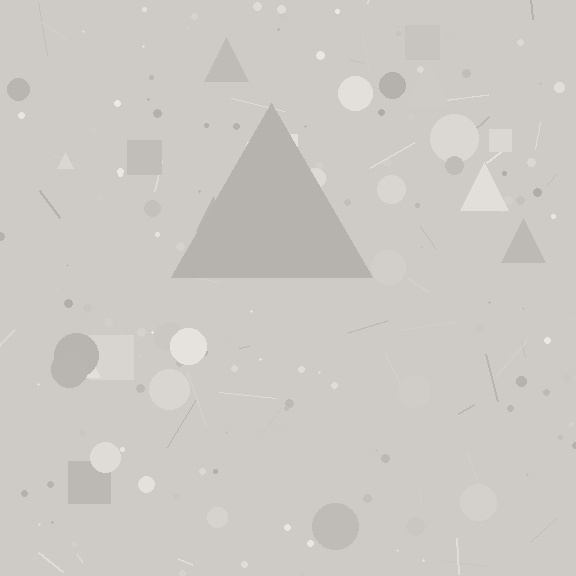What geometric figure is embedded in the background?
A triangle is embedded in the background.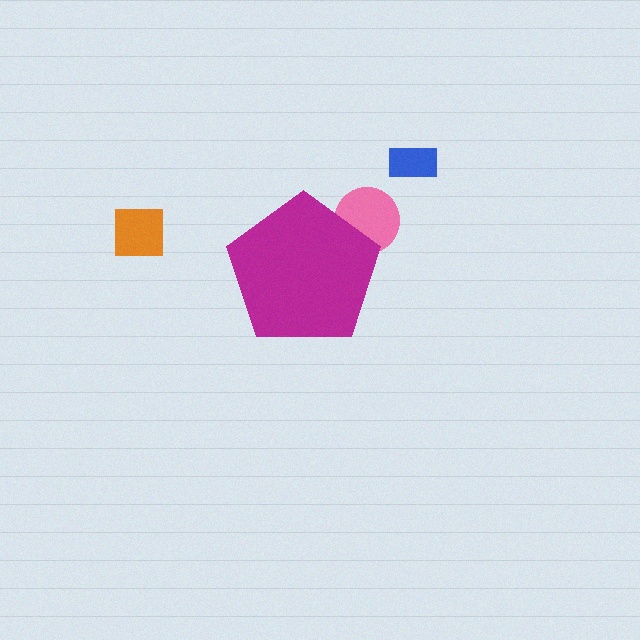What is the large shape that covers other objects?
A magenta pentagon.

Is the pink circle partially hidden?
Yes, the pink circle is partially hidden behind the magenta pentagon.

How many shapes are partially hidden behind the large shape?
1 shape is partially hidden.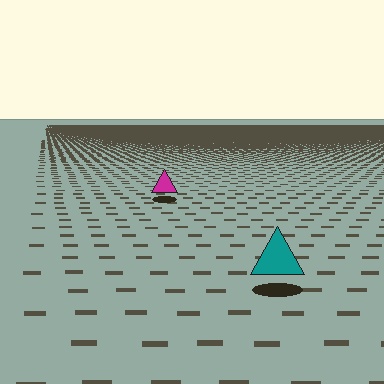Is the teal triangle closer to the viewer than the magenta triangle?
Yes. The teal triangle is closer — you can tell from the texture gradient: the ground texture is coarser near it.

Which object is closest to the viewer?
The teal triangle is closest. The texture marks near it are larger and more spread out.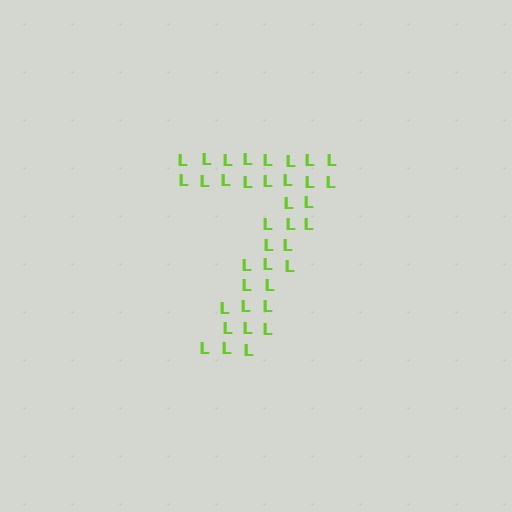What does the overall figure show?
The overall figure shows the digit 7.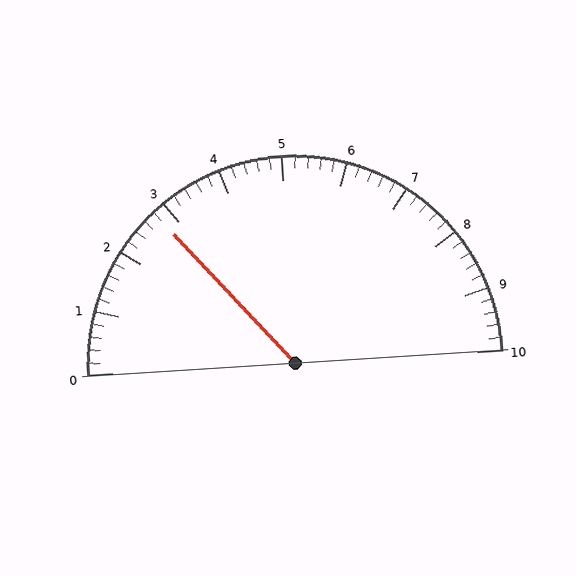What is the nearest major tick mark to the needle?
The nearest major tick mark is 3.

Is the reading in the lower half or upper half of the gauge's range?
The reading is in the lower half of the range (0 to 10).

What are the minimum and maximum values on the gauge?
The gauge ranges from 0 to 10.